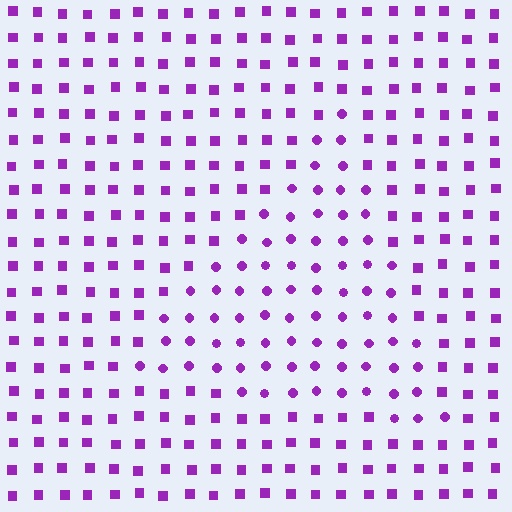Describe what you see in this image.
The image is filled with small purple elements arranged in a uniform grid. A triangle-shaped region contains circles, while the surrounding area contains squares. The boundary is defined purely by the change in element shape.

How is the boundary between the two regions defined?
The boundary is defined by a change in element shape: circles inside vs. squares outside. All elements share the same color and spacing.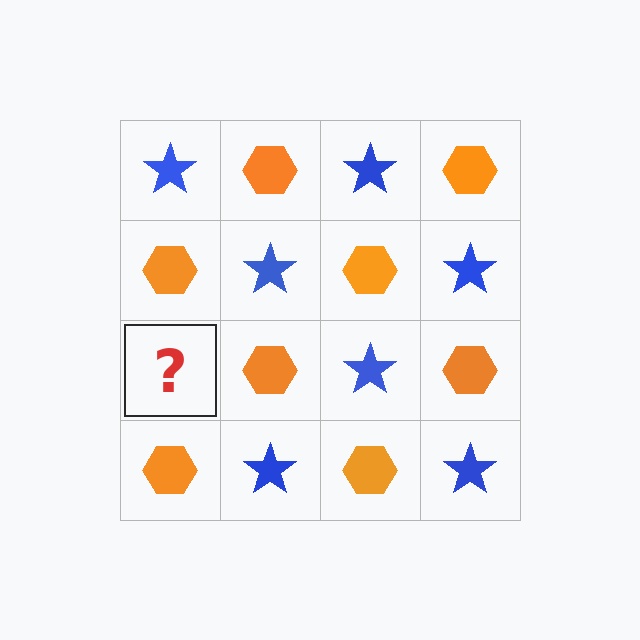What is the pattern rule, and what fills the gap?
The rule is that it alternates blue star and orange hexagon in a checkerboard pattern. The gap should be filled with a blue star.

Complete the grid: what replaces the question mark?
The question mark should be replaced with a blue star.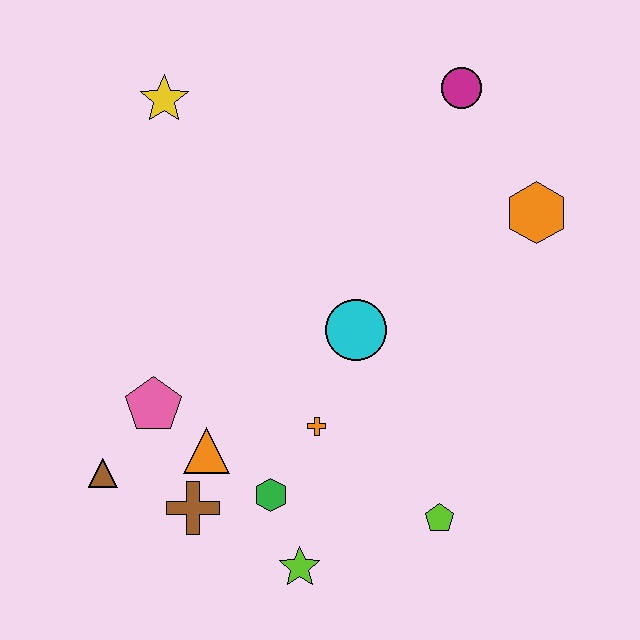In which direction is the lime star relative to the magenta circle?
The lime star is below the magenta circle.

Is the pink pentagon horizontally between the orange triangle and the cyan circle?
No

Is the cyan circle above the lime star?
Yes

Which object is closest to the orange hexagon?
The magenta circle is closest to the orange hexagon.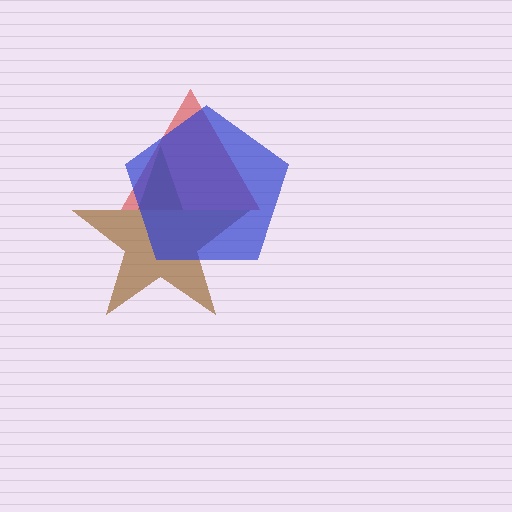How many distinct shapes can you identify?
There are 3 distinct shapes: a red triangle, a brown star, a blue pentagon.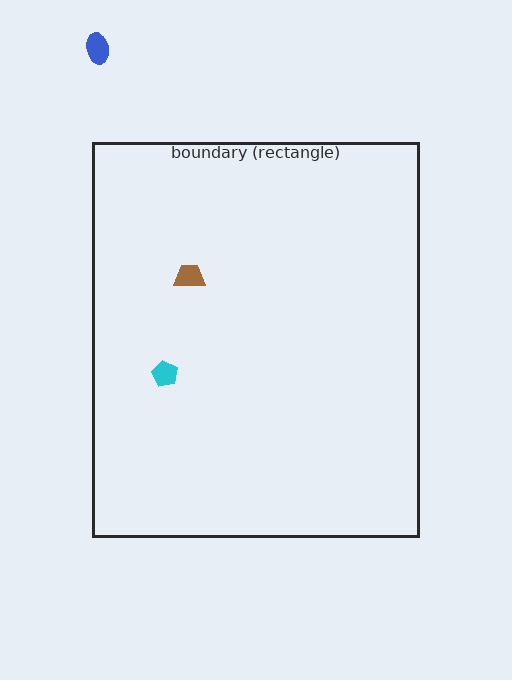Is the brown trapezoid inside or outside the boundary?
Inside.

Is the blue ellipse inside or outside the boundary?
Outside.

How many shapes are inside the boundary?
2 inside, 1 outside.